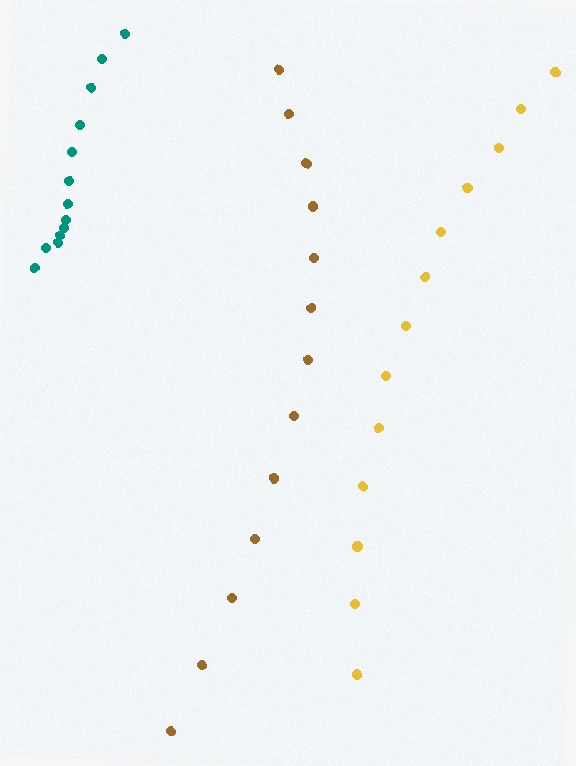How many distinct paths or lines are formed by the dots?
There are 3 distinct paths.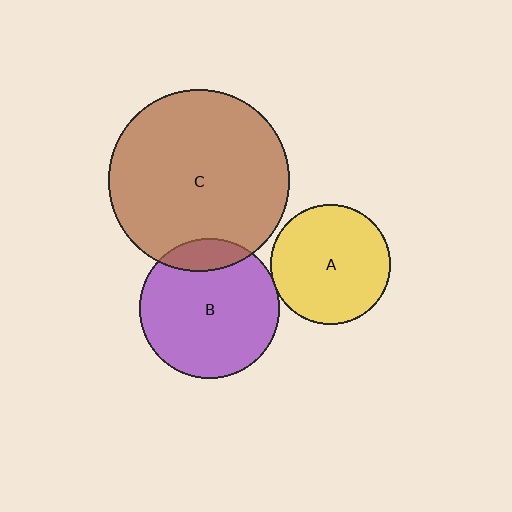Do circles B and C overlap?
Yes.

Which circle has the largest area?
Circle C (brown).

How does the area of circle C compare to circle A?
Approximately 2.3 times.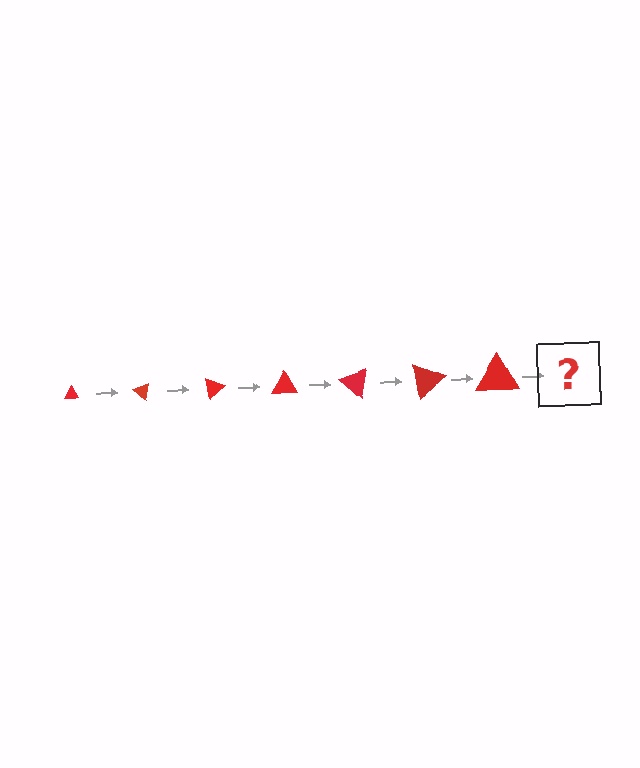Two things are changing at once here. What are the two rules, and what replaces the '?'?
The two rules are that the triangle grows larger each step and it rotates 40 degrees each step. The '?' should be a triangle, larger than the previous one and rotated 280 degrees from the start.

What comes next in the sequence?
The next element should be a triangle, larger than the previous one and rotated 280 degrees from the start.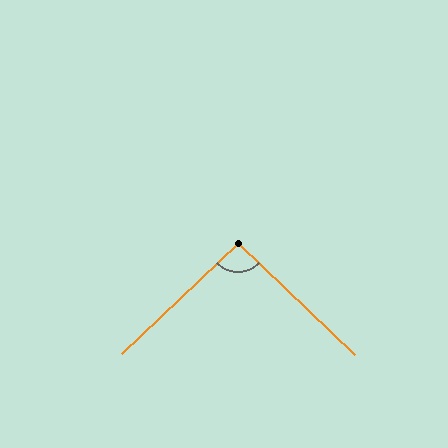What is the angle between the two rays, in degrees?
Approximately 93 degrees.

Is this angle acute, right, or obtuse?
It is approximately a right angle.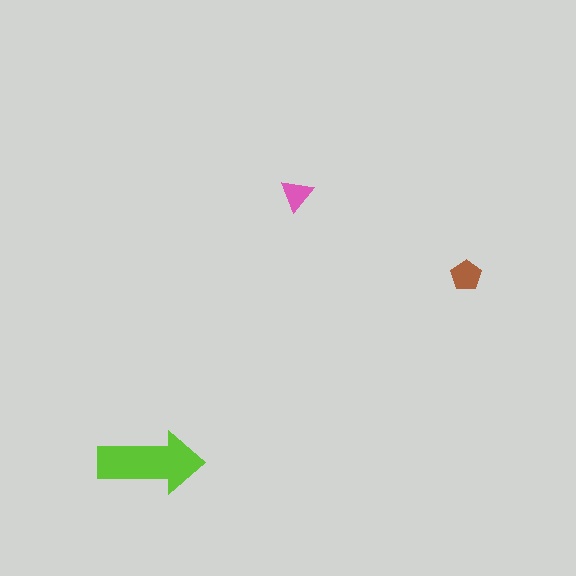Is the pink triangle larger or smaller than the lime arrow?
Smaller.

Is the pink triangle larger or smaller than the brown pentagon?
Smaller.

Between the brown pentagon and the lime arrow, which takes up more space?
The lime arrow.